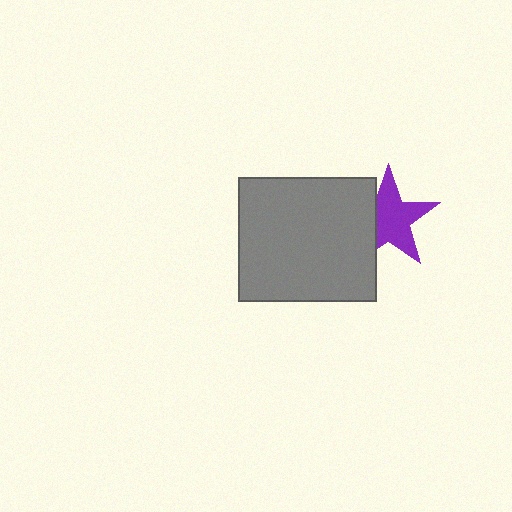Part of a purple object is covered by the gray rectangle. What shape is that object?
It is a star.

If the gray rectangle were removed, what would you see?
You would see the complete purple star.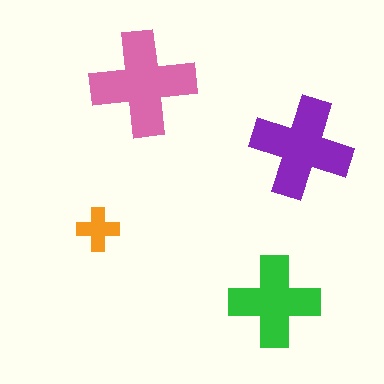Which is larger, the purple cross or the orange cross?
The purple one.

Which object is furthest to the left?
The orange cross is leftmost.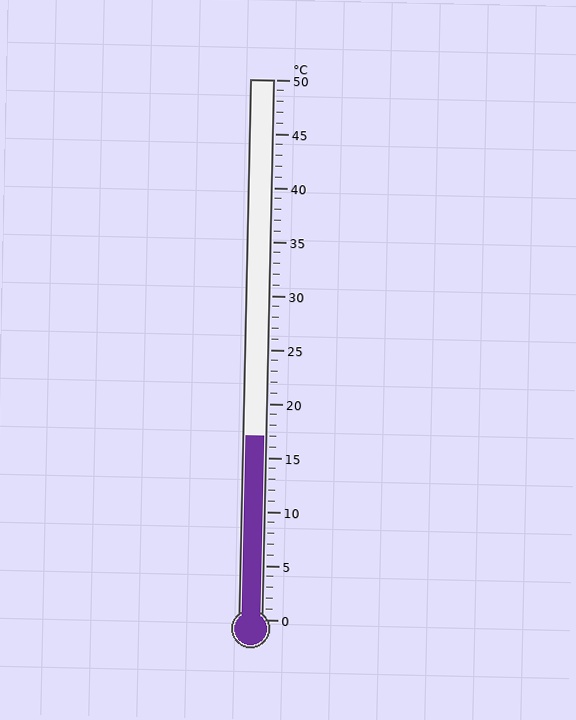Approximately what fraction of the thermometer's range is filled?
The thermometer is filled to approximately 35% of its range.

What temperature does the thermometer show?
The thermometer shows approximately 17°C.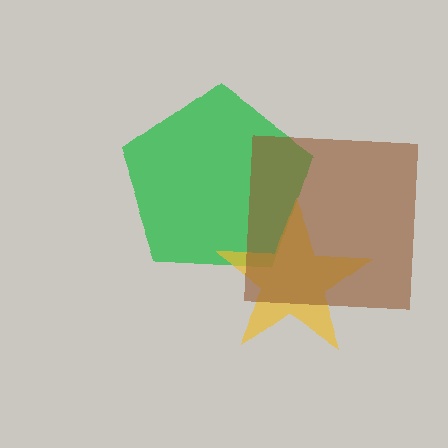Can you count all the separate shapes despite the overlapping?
Yes, there are 3 separate shapes.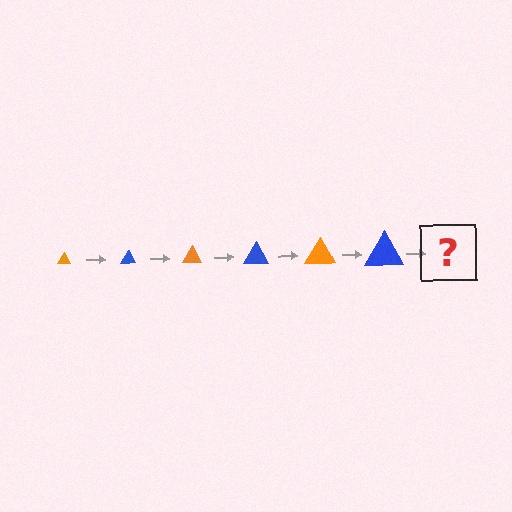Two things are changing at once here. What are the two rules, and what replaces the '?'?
The two rules are that the triangle grows larger each step and the color cycles through orange and blue. The '?' should be an orange triangle, larger than the previous one.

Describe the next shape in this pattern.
It should be an orange triangle, larger than the previous one.